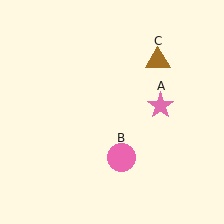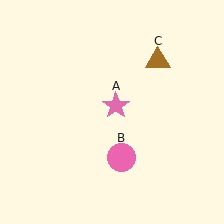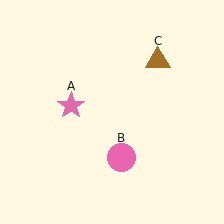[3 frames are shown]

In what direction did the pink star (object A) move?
The pink star (object A) moved left.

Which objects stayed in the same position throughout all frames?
Pink circle (object B) and brown triangle (object C) remained stationary.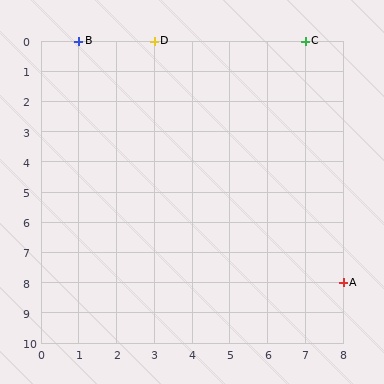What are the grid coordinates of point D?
Point D is at grid coordinates (3, 0).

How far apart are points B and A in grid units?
Points B and A are 7 columns and 8 rows apart (about 10.6 grid units diagonally).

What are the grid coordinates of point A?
Point A is at grid coordinates (8, 8).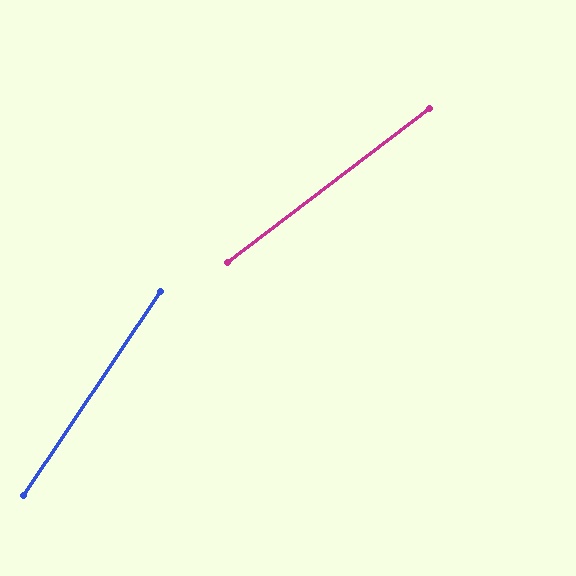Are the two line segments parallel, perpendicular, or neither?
Neither parallel nor perpendicular — they differ by about 19°.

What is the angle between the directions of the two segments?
Approximately 19 degrees.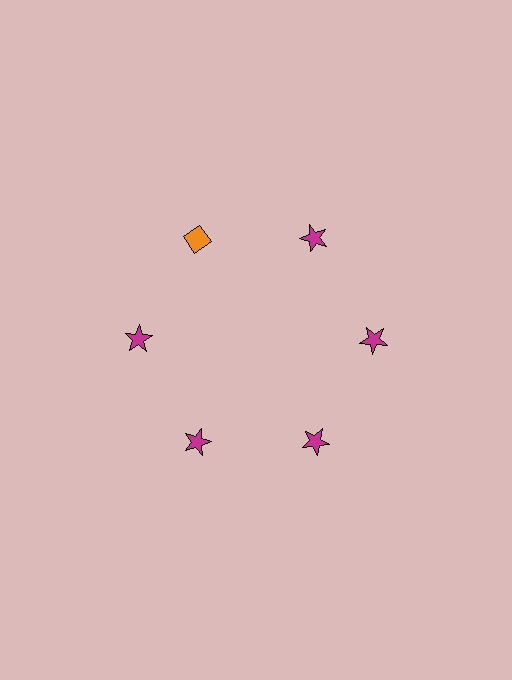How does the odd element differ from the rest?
It differs in both color (orange instead of magenta) and shape (diamond instead of star).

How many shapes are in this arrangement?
There are 6 shapes arranged in a ring pattern.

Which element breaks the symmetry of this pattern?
The orange diamond at roughly the 11 o'clock position breaks the symmetry. All other shapes are magenta stars.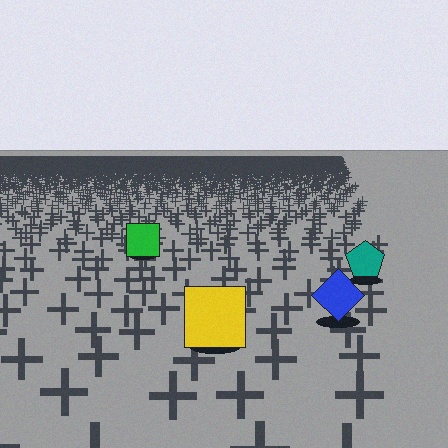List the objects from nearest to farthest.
From nearest to farthest: the yellow square, the blue diamond, the teal pentagon, the green square.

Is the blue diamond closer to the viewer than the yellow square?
No. The yellow square is closer — you can tell from the texture gradient: the ground texture is coarser near it.